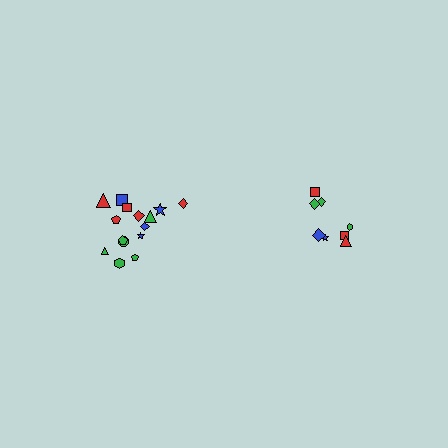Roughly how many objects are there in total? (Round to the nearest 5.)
Roughly 25 objects in total.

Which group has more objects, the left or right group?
The left group.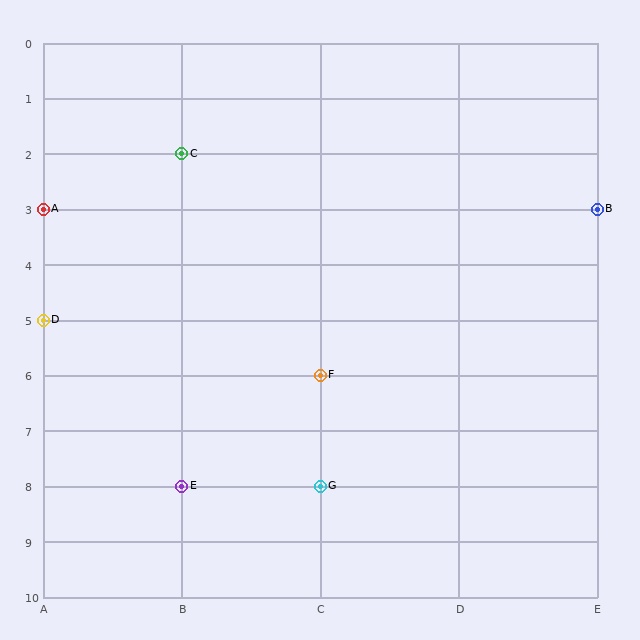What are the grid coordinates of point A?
Point A is at grid coordinates (A, 3).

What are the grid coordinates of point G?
Point G is at grid coordinates (C, 8).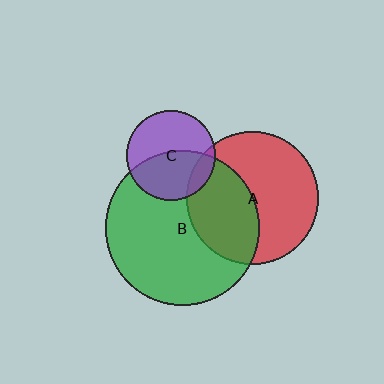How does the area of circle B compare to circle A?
Approximately 1.4 times.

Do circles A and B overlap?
Yes.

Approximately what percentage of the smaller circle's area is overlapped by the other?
Approximately 40%.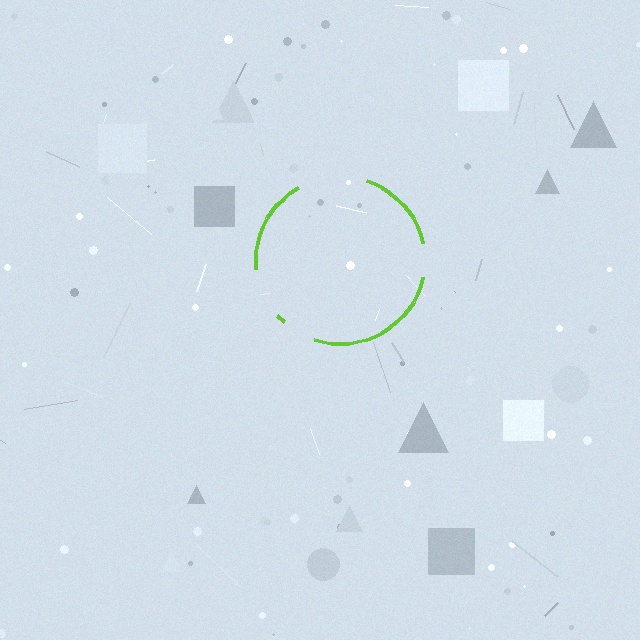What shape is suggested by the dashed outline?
The dashed outline suggests a circle.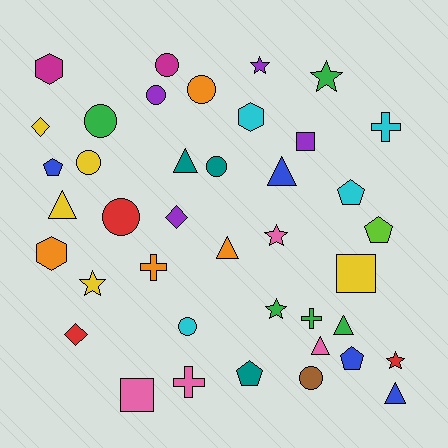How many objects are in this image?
There are 40 objects.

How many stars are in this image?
There are 6 stars.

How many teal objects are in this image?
There are 3 teal objects.